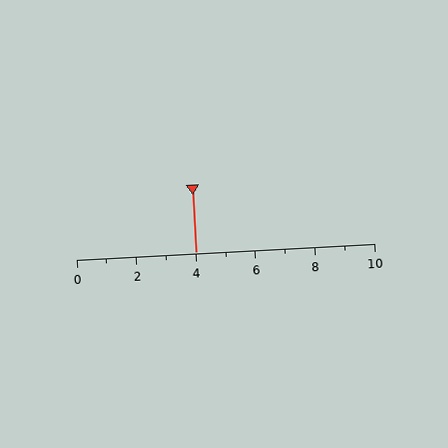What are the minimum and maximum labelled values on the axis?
The axis runs from 0 to 10.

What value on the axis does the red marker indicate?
The marker indicates approximately 4.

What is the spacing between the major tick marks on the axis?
The major ticks are spaced 2 apart.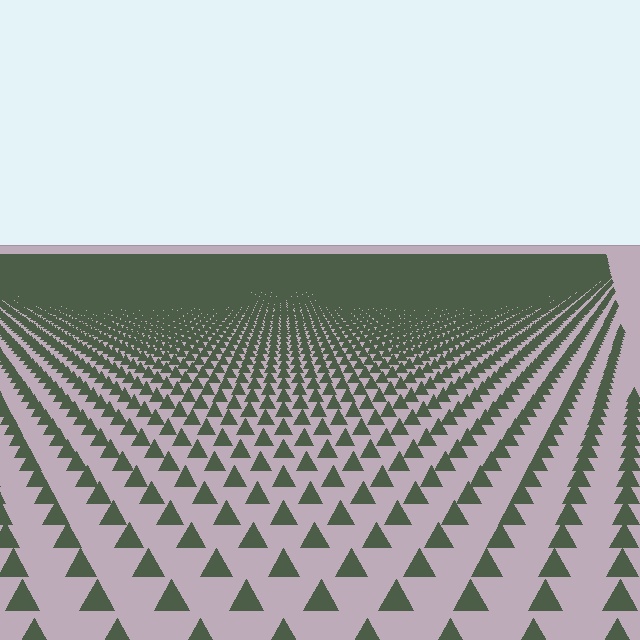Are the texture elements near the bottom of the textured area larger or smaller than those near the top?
Larger. Near the bottom, elements are closer to the viewer and appear at a bigger on-screen size.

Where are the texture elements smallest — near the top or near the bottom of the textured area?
Near the top.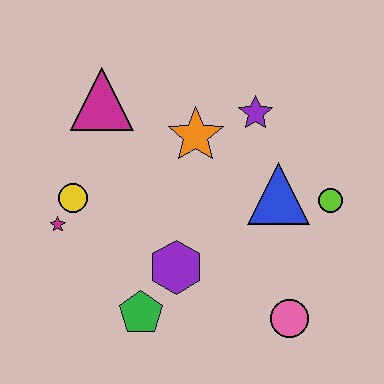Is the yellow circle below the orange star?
Yes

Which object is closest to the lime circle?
The blue triangle is closest to the lime circle.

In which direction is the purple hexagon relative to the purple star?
The purple hexagon is below the purple star.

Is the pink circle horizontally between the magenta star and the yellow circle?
No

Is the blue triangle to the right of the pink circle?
No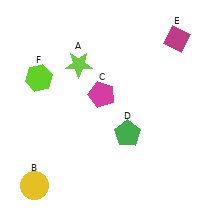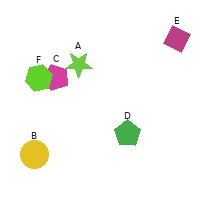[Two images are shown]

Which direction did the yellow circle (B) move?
The yellow circle (B) moved up.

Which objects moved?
The objects that moved are: the yellow circle (B), the magenta pentagon (C).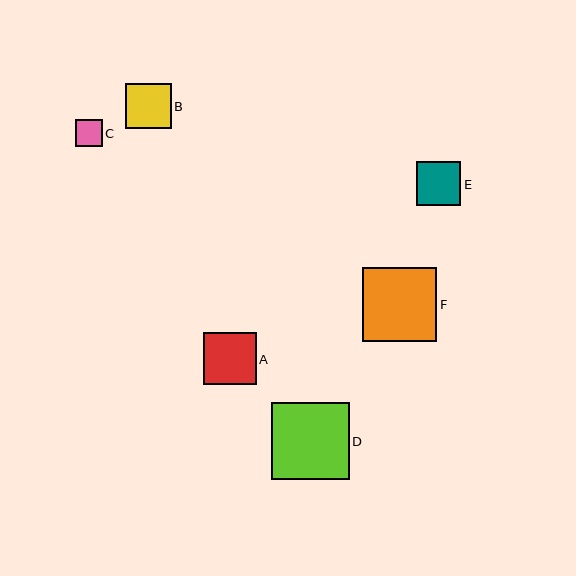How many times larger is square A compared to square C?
Square A is approximately 1.9 times the size of square C.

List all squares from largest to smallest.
From largest to smallest: D, F, A, B, E, C.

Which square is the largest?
Square D is the largest with a size of approximately 78 pixels.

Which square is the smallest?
Square C is the smallest with a size of approximately 27 pixels.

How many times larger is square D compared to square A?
Square D is approximately 1.5 times the size of square A.